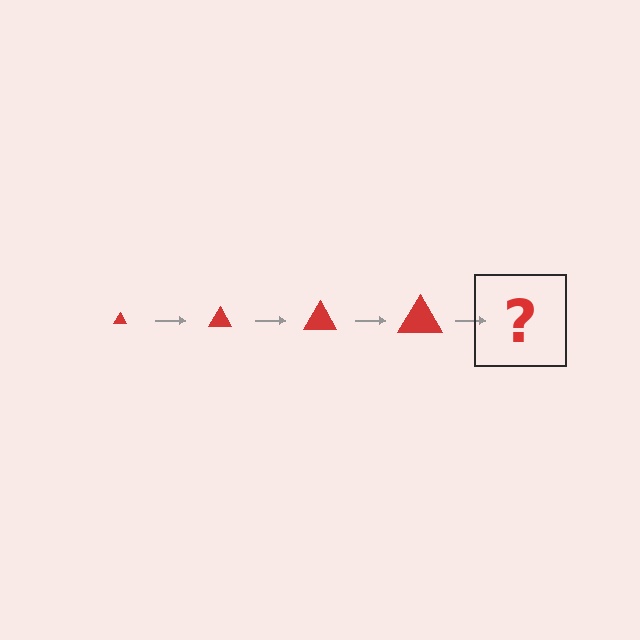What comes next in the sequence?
The next element should be a red triangle, larger than the previous one.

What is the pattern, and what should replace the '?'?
The pattern is that the triangle gets progressively larger each step. The '?' should be a red triangle, larger than the previous one.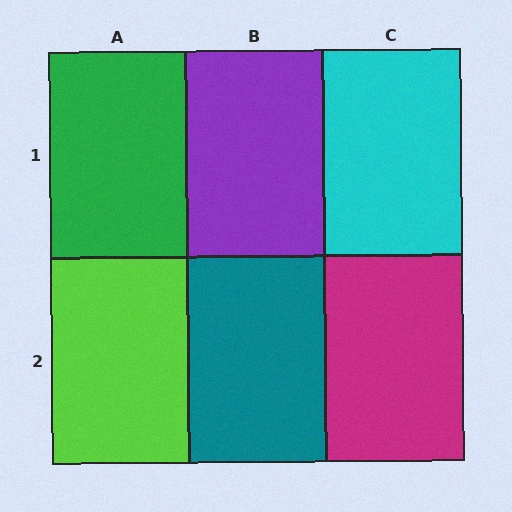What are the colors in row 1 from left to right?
Green, purple, cyan.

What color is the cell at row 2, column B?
Teal.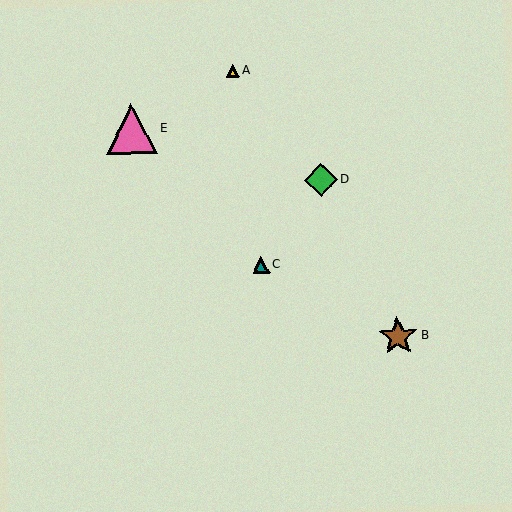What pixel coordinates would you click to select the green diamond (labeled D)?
Click at (321, 180) to select the green diamond D.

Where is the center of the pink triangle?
The center of the pink triangle is at (132, 129).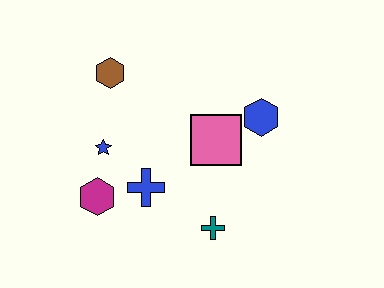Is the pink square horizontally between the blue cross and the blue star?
No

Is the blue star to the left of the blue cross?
Yes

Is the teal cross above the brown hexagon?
No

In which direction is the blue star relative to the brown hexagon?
The blue star is below the brown hexagon.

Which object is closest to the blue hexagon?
The pink square is closest to the blue hexagon.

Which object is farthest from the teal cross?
The brown hexagon is farthest from the teal cross.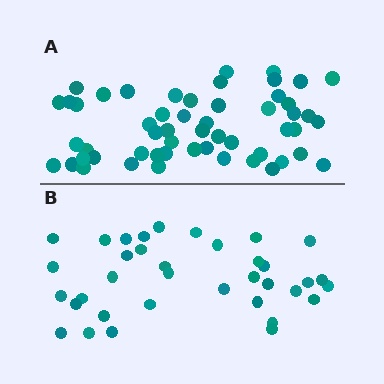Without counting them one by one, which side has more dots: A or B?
Region A (the top region) has more dots.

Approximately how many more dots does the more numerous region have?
Region A has approximately 20 more dots than region B.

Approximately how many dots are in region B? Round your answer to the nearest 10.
About 40 dots. (The exact count is 36, which rounds to 40.)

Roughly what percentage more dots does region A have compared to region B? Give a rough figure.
About 50% more.